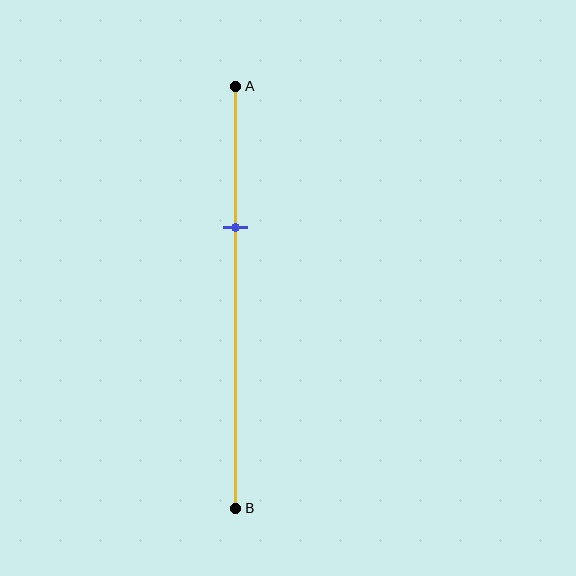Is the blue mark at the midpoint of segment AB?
No, the mark is at about 35% from A, not at the 50% midpoint.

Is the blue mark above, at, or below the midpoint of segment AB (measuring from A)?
The blue mark is above the midpoint of segment AB.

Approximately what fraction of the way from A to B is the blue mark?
The blue mark is approximately 35% of the way from A to B.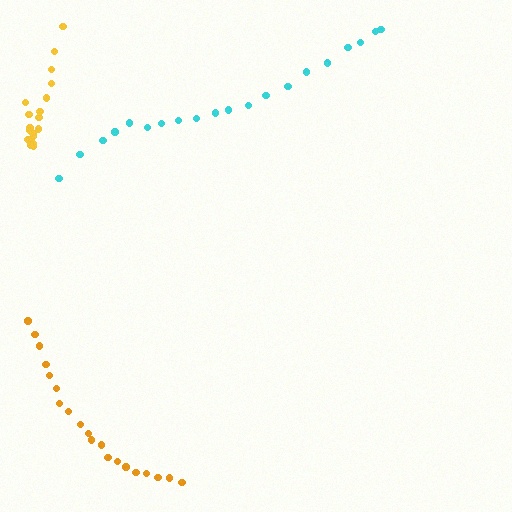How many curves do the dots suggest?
There are 3 distinct paths.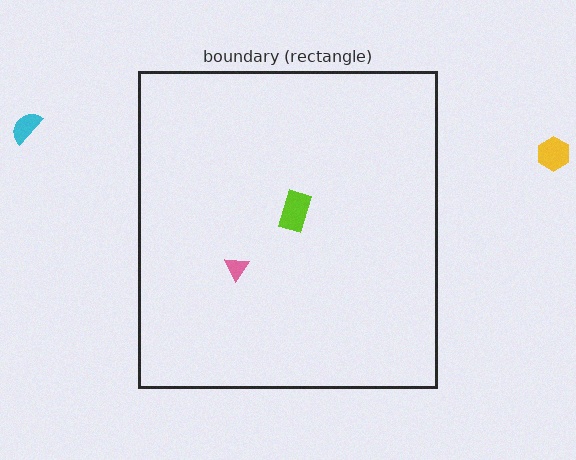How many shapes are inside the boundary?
2 inside, 2 outside.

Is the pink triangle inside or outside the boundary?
Inside.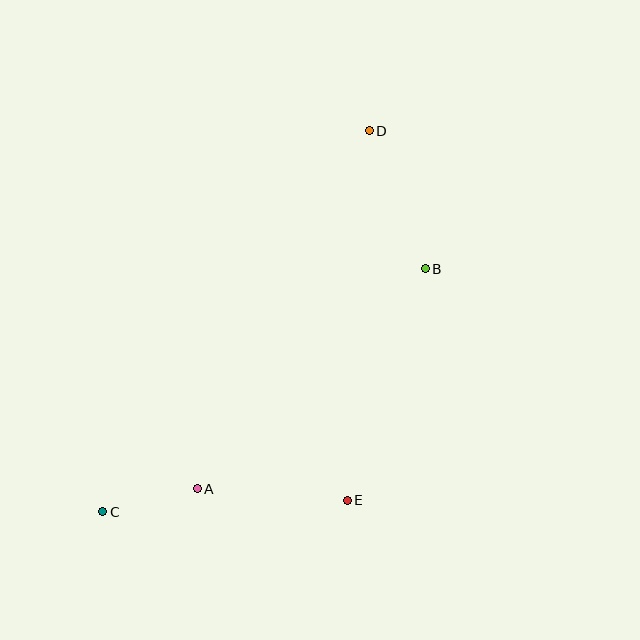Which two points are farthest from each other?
Points C and D are farthest from each other.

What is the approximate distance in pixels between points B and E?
The distance between B and E is approximately 244 pixels.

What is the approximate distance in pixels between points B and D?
The distance between B and D is approximately 149 pixels.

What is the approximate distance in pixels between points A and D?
The distance between A and D is approximately 397 pixels.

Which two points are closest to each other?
Points A and C are closest to each other.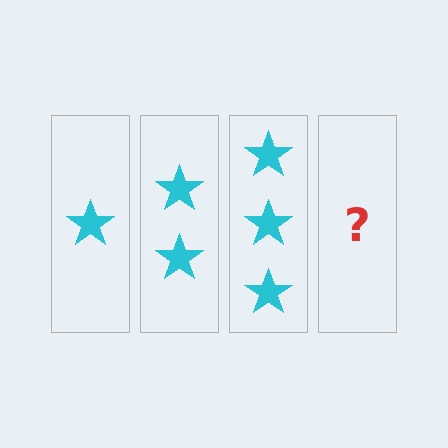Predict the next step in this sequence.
The next step is 4 stars.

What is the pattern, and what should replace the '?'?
The pattern is that each step adds one more star. The '?' should be 4 stars.